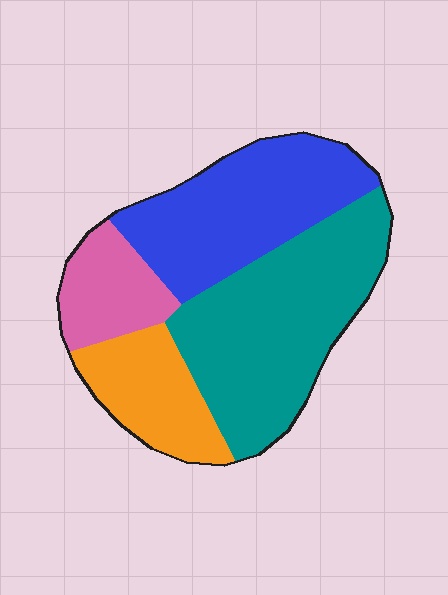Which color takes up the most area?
Teal, at roughly 40%.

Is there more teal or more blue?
Teal.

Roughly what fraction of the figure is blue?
Blue takes up about one third (1/3) of the figure.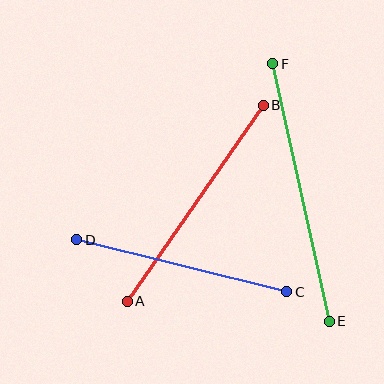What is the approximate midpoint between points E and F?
The midpoint is at approximately (301, 193) pixels.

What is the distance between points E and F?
The distance is approximately 263 pixels.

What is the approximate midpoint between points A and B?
The midpoint is at approximately (195, 203) pixels.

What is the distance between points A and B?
The distance is approximately 239 pixels.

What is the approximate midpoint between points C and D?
The midpoint is at approximately (182, 266) pixels.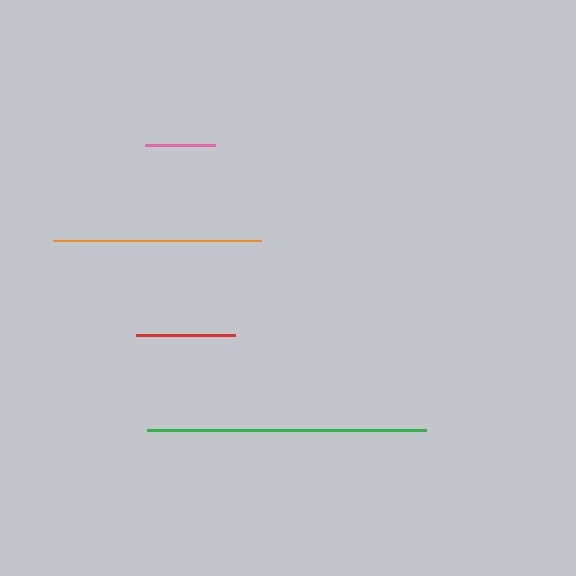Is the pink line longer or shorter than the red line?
The red line is longer than the pink line.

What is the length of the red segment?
The red segment is approximately 100 pixels long.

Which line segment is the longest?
The green line is the longest at approximately 280 pixels.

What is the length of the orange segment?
The orange segment is approximately 208 pixels long.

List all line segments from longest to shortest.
From longest to shortest: green, orange, red, pink.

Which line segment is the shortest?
The pink line is the shortest at approximately 70 pixels.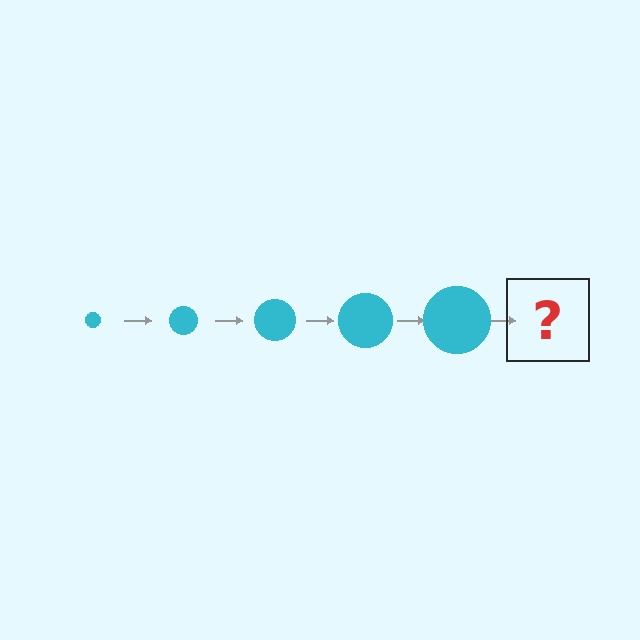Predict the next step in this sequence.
The next step is a cyan circle, larger than the previous one.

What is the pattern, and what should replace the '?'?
The pattern is that the circle gets progressively larger each step. The '?' should be a cyan circle, larger than the previous one.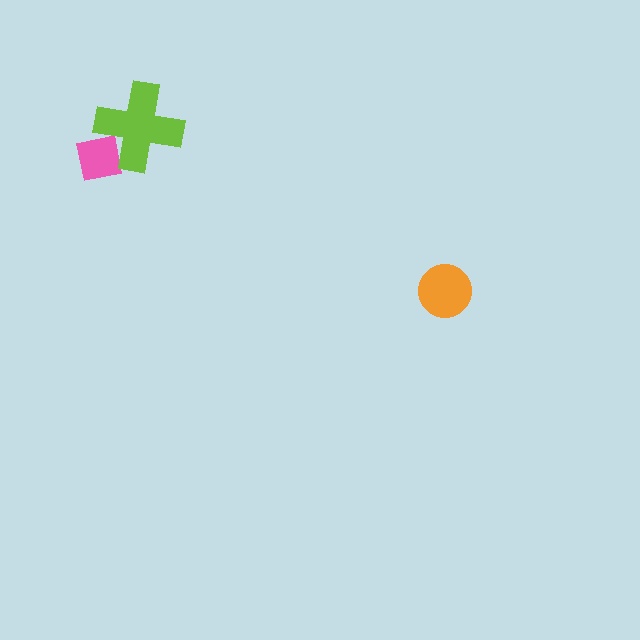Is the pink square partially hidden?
Yes, it is partially covered by another shape.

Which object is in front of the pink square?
The lime cross is in front of the pink square.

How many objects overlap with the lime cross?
1 object overlaps with the lime cross.